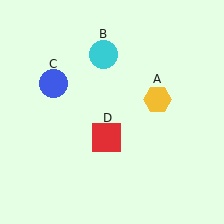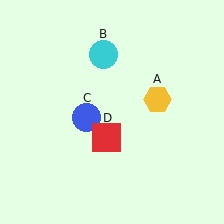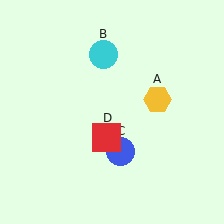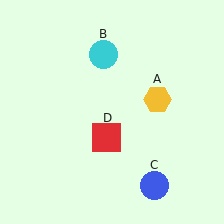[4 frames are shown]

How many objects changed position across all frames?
1 object changed position: blue circle (object C).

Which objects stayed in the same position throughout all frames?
Yellow hexagon (object A) and cyan circle (object B) and red square (object D) remained stationary.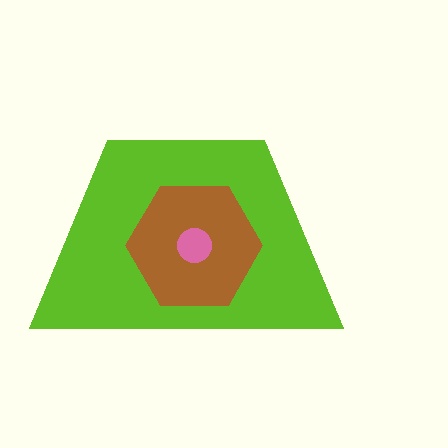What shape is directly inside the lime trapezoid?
The brown hexagon.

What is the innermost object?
The pink circle.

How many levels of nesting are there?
3.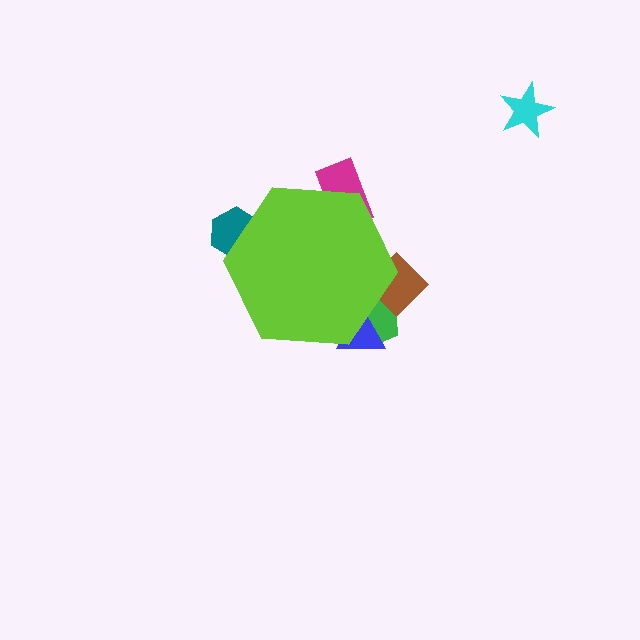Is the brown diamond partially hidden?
Yes, the brown diamond is partially hidden behind the lime hexagon.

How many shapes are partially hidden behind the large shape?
5 shapes are partially hidden.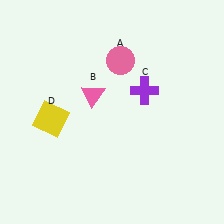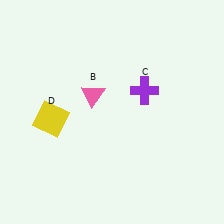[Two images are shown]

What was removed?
The pink circle (A) was removed in Image 2.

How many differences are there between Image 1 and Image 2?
There is 1 difference between the two images.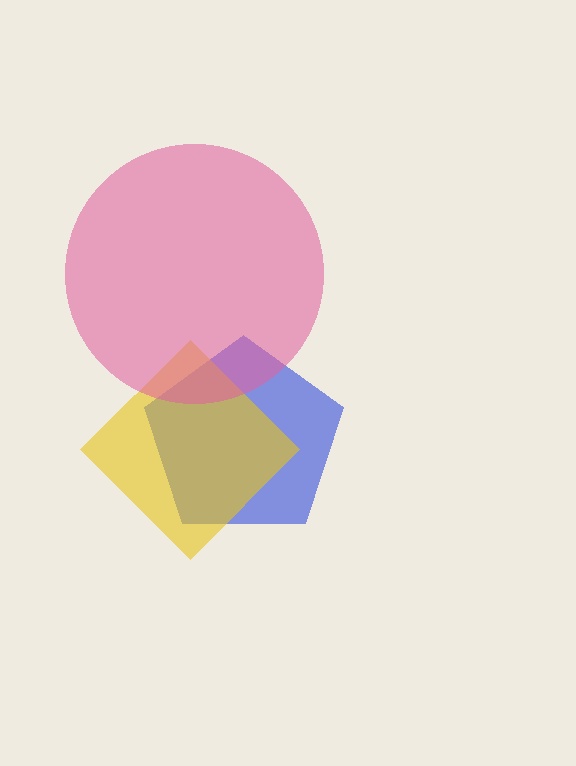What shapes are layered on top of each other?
The layered shapes are: a blue pentagon, a yellow diamond, a pink circle.